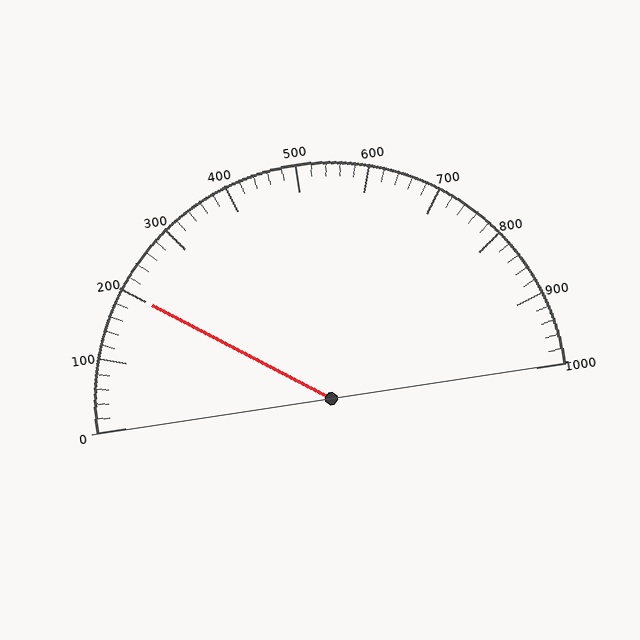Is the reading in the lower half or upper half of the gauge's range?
The reading is in the lower half of the range (0 to 1000).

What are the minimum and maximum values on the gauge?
The gauge ranges from 0 to 1000.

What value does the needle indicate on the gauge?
The needle indicates approximately 200.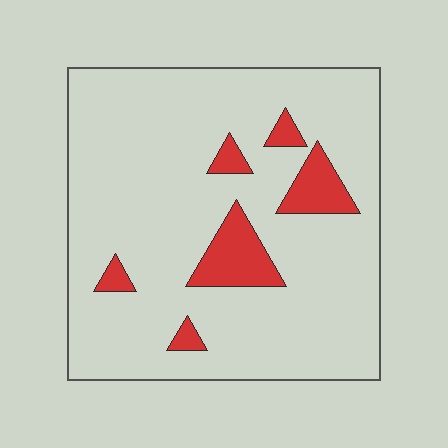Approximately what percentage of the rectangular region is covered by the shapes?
Approximately 10%.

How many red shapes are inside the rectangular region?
6.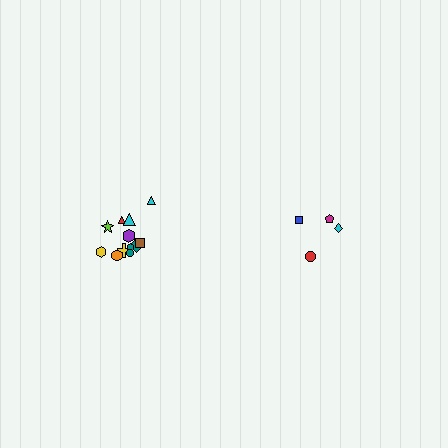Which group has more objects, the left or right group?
The left group.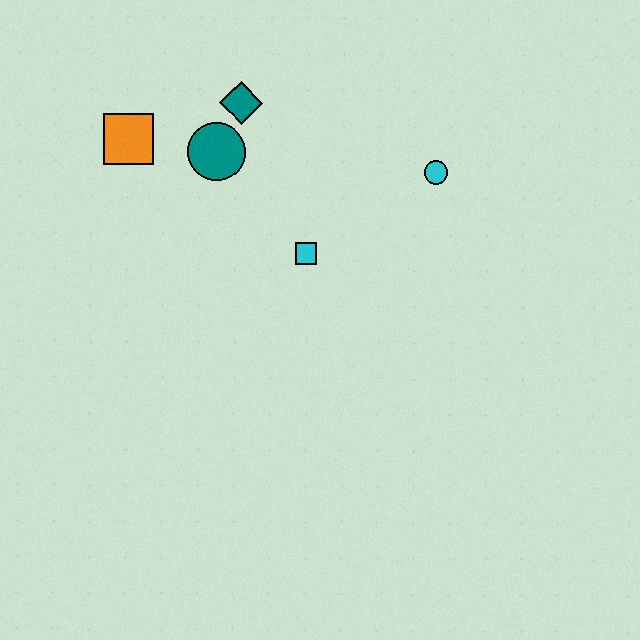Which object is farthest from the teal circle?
The cyan circle is farthest from the teal circle.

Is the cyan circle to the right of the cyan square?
Yes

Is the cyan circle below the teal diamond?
Yes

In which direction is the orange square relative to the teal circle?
The orange square is to the left of the teal circle.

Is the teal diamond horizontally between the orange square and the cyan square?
Yes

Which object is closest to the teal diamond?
The teal circle is closest to the teal diamond.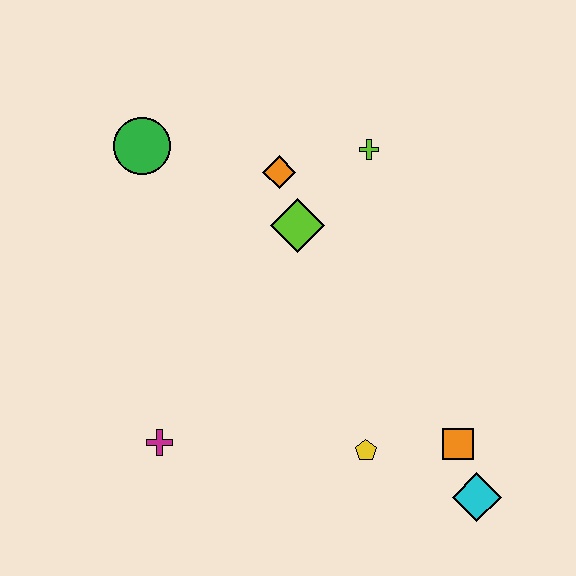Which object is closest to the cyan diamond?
The orange square is closest to the cyan diamond.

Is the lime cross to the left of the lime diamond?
No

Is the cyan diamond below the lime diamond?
Yes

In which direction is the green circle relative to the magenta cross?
The green circle is above the magenta cross.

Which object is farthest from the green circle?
The cyan diamond is farthest from the green circle.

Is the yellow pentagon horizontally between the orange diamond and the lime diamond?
No